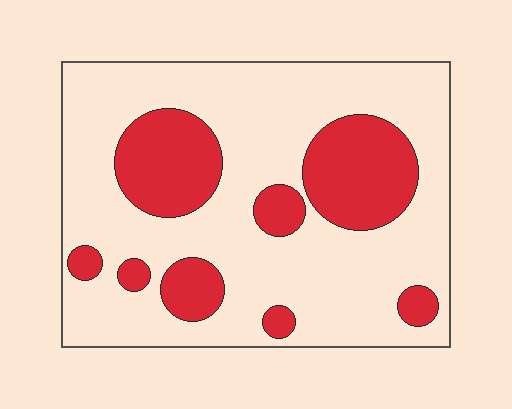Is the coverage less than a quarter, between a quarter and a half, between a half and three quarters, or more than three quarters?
Between a quarter and a half.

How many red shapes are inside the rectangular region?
8.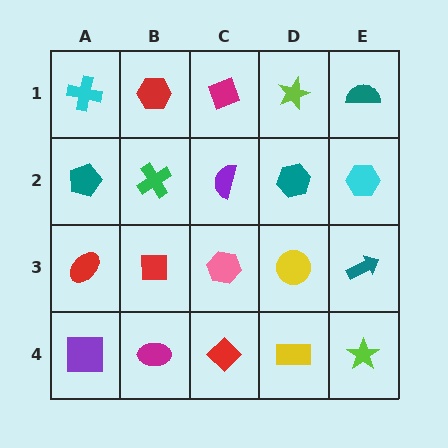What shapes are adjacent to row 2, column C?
A magenta diamond (row 1, column C), a pink hexagon (row 3, column C), a green cross (row 2, column B), a teal hexagon (row 2, column D).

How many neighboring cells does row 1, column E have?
2.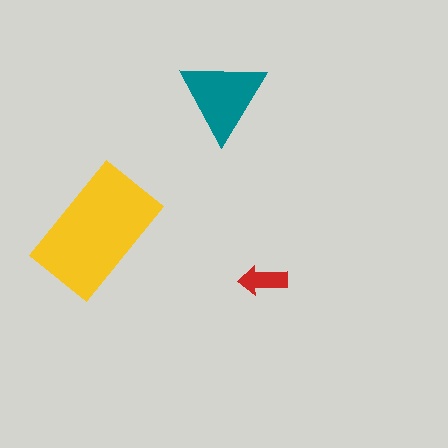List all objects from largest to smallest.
The yellow rectangle, the teal triangle, the red arrow.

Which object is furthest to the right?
The red arrow is rightmost.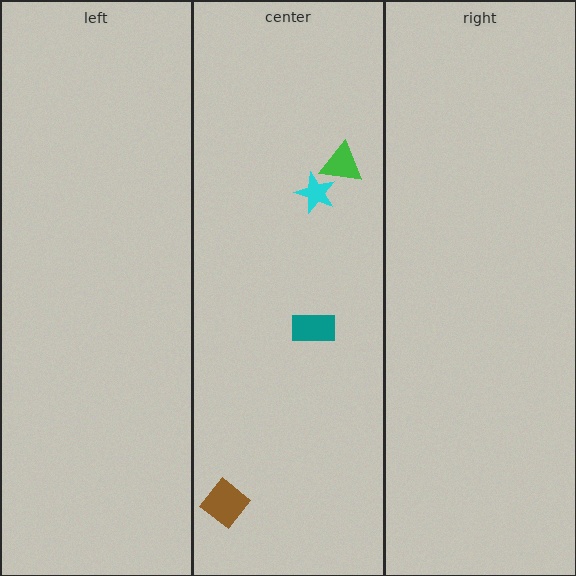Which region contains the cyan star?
The center region.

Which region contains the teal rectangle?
The center region.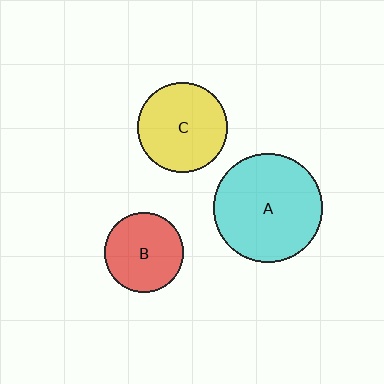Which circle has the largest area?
Circle A (cyan).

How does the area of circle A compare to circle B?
Approximately 1.9 times.